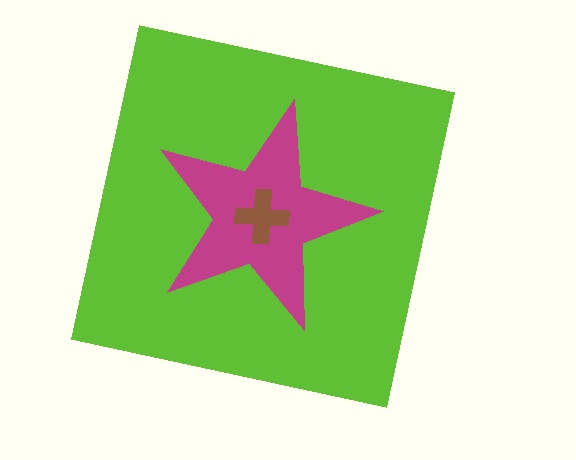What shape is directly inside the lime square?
The magenta star.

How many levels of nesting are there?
3.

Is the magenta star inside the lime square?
Yes.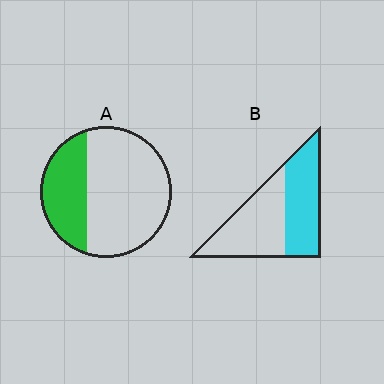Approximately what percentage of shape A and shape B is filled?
A is approximately 30% and B is approximately 45%.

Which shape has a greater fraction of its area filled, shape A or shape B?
Shape B.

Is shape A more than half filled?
No.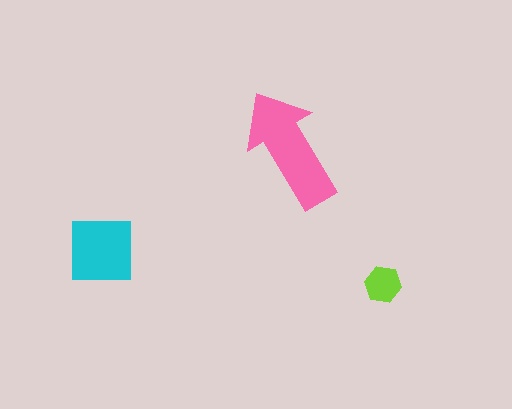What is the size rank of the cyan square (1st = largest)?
2nd.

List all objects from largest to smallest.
The pink arrow, the cyan square, the lime hexagon.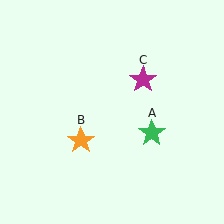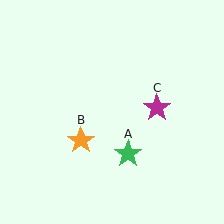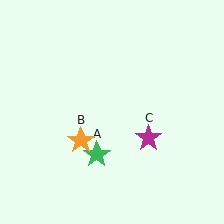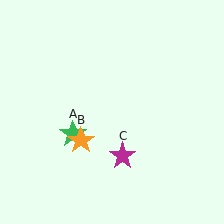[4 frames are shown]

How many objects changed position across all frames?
2 objects changed position: green star (object A), magenta star (object C).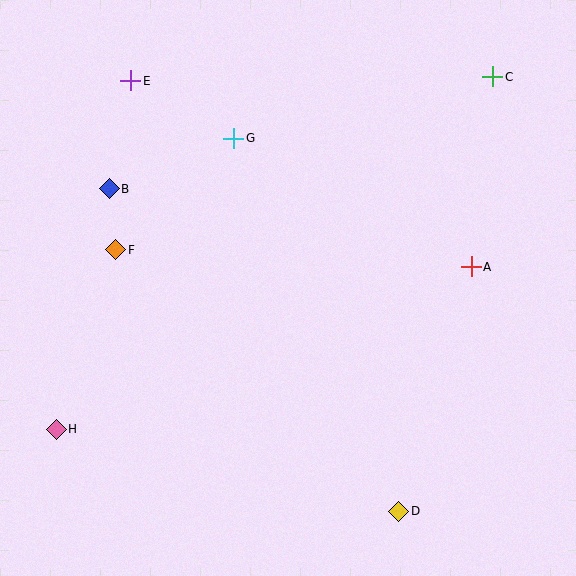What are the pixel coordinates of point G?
Point G is at (234, 138).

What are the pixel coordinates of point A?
Point A is at (471, 267).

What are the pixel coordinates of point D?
Point D is at (399, 511).